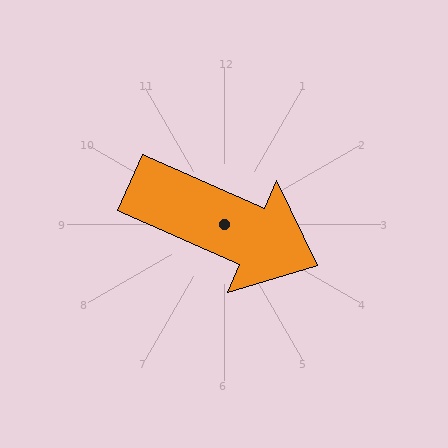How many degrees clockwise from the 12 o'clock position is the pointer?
Approximately 114 degrees.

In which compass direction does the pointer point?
Southeast.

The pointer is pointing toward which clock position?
Roughly 4 o'clock.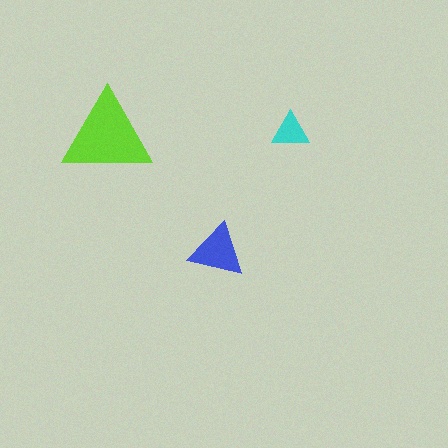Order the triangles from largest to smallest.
the lime one, the blue one, the cyan one.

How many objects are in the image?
There are 3 objects in the image.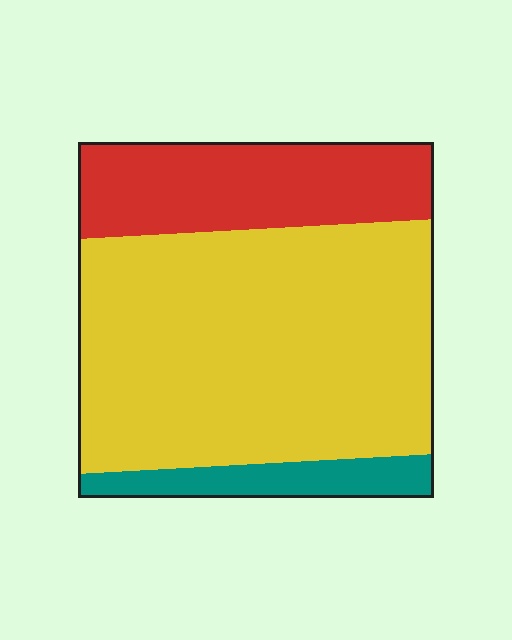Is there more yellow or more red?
Yellow.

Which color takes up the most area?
Yellow, at roughly 65%.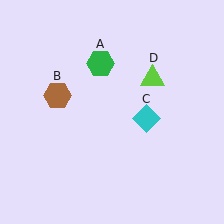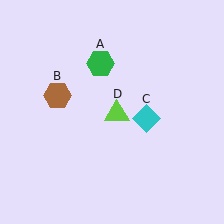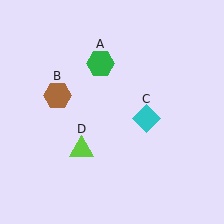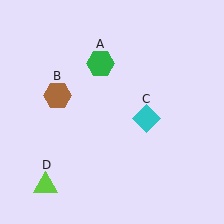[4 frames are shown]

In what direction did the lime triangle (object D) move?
The lime triangle (object D) moved down and to the left.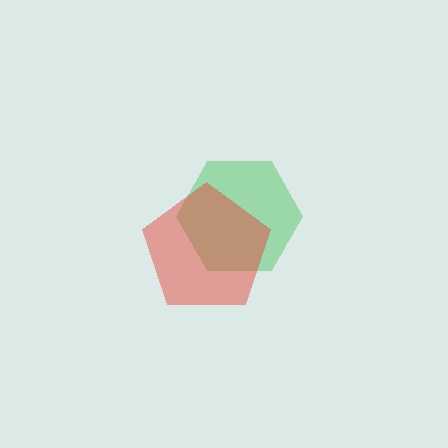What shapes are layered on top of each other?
The layered shapes are: a green hexagon, a red pentagon.